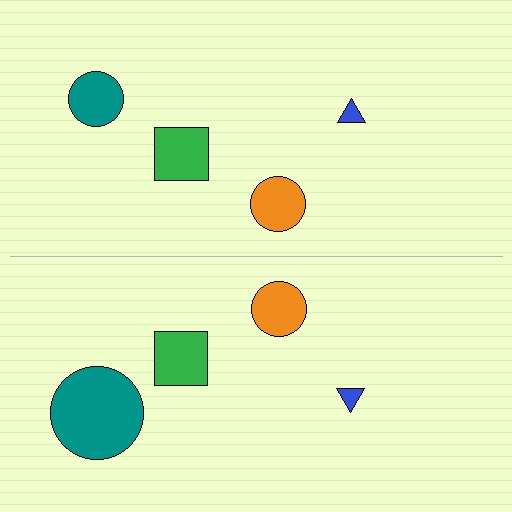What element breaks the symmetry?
The teal circle on the bottom side has a different size than its mirror counterpart.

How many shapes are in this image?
There are 8 shapes in this image.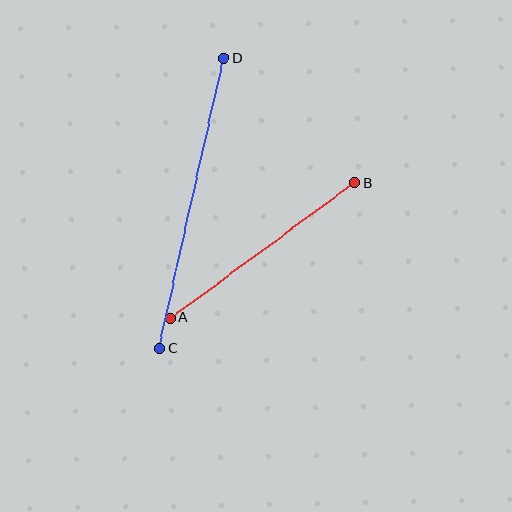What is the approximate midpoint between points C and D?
The midpoint is at approximately (192, 203) pixels.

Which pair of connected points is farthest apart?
Points C and D are farthest apart.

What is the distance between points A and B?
The distance is approximately 228 pixels.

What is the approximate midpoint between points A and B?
The midpoint is at approximately (262, 250) pixels.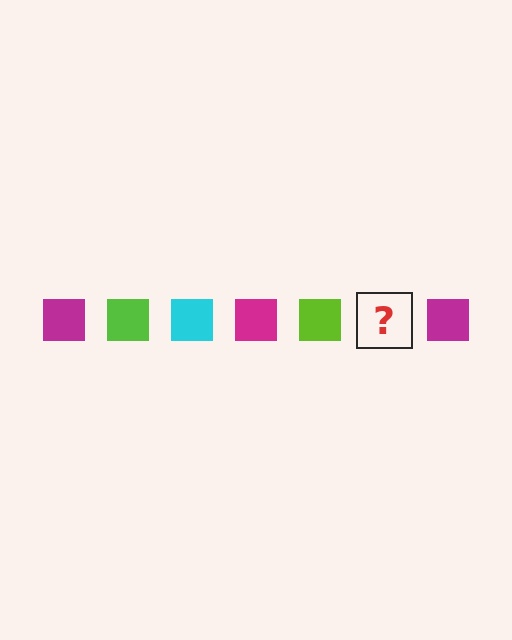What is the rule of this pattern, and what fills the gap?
The rule is that the pattern cycles through magenta, lime, cyan squares. The gap should be filled with a cyan square.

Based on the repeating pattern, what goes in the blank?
The blank should be a cyan square.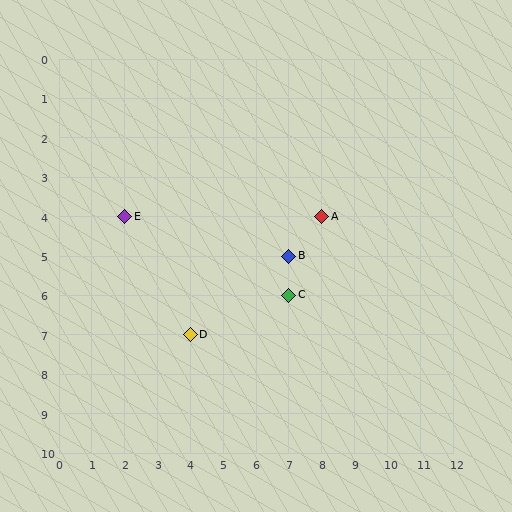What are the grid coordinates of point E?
Point E is at grid coordinates (2, 4).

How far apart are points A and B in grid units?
Points A and B are 1 column and 1 row apart (about 1.4 grid units diagonally).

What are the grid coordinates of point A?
Point A is at grid coordinates (8, 4).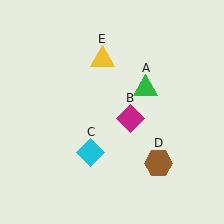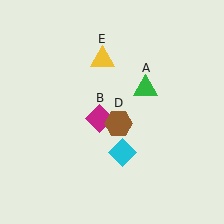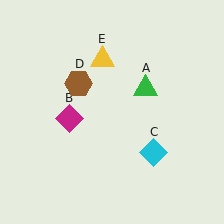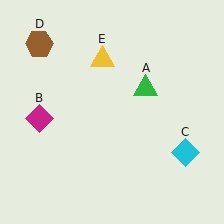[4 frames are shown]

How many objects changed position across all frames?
3 objects changed position: magenta diamond (object B), cyan diamond (object C), brown hexagon (object D).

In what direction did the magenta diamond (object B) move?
The magenta diamond (object B) moved left.